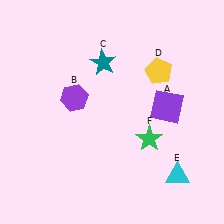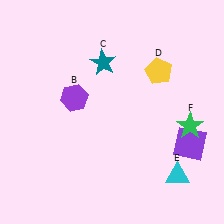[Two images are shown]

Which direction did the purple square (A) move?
The purple square (A) moved down.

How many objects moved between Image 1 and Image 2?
2 objects moved between the two images.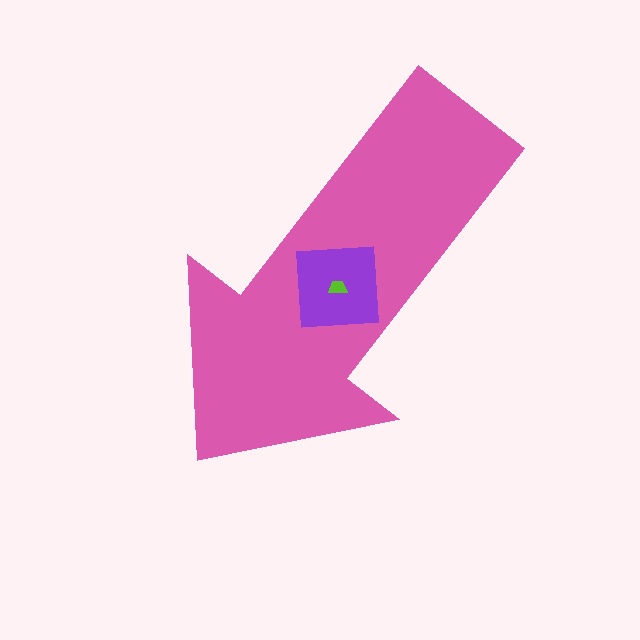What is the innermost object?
The lime trapezoid.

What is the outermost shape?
The pink arrow.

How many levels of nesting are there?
3.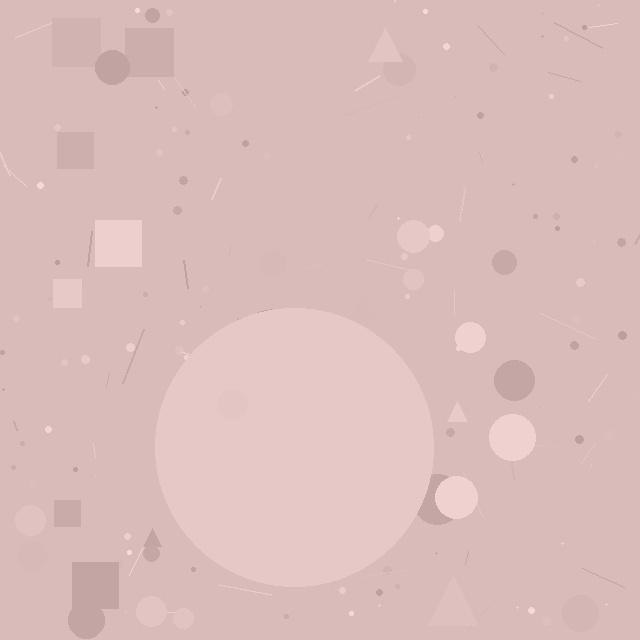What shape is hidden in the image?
A circle is hidden in the image.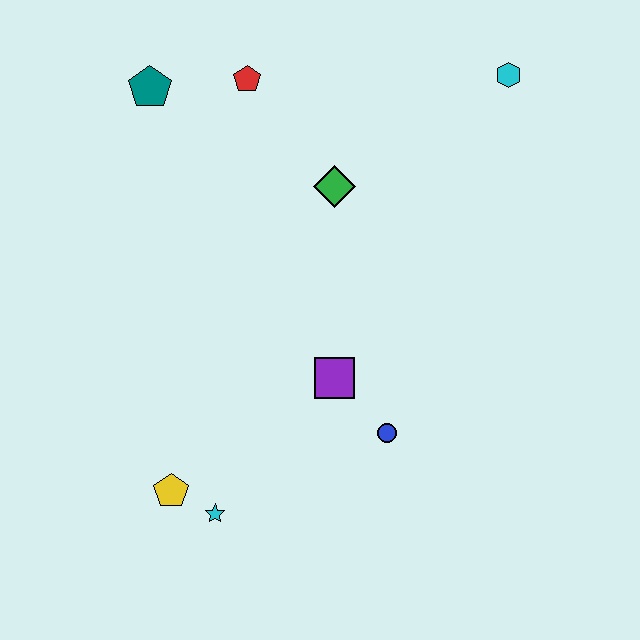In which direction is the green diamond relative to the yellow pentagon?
The green diamond is above the yellow pentagon.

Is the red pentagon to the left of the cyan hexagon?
Yes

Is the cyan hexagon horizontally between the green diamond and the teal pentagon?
No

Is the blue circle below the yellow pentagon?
No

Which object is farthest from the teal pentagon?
The cyan star is farthest from the teal pentagon.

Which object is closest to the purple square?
The blue circle is closest to the purple square.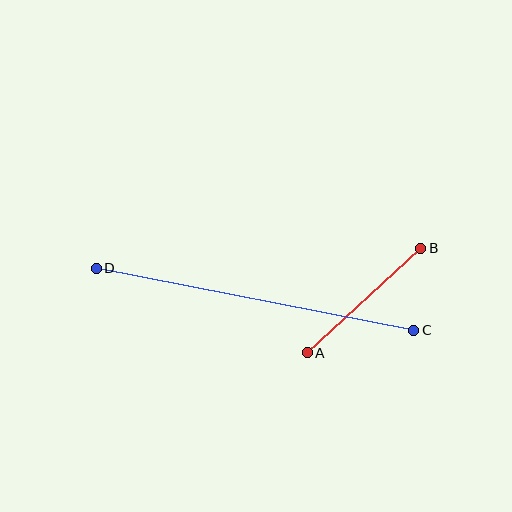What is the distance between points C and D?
The distance is approximately 323 pixels.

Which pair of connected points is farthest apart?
Points C and D are farthest apart.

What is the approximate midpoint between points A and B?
The midpoint is at approximately (364, 300) pixels.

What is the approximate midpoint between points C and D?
The midpoint is at approximately (255, 299) pixels.